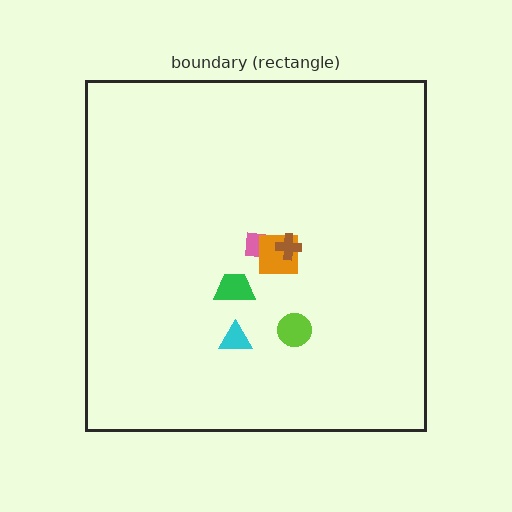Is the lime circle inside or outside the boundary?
Inside.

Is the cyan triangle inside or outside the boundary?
Inside.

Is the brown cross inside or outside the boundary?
Inside.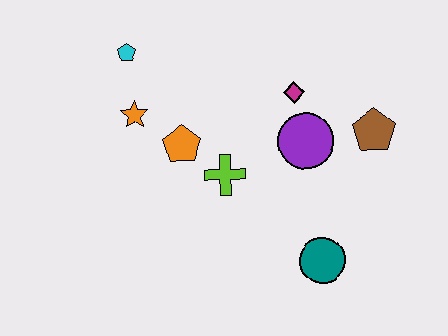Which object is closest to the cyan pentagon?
The orange star is closest to the cyan pentagon.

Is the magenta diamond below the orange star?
No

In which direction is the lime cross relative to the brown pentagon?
The lime cross is to the left of the brown pentagon.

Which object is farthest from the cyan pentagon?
The teal circle is farthest from the cyan pentagon.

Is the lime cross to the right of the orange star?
Yes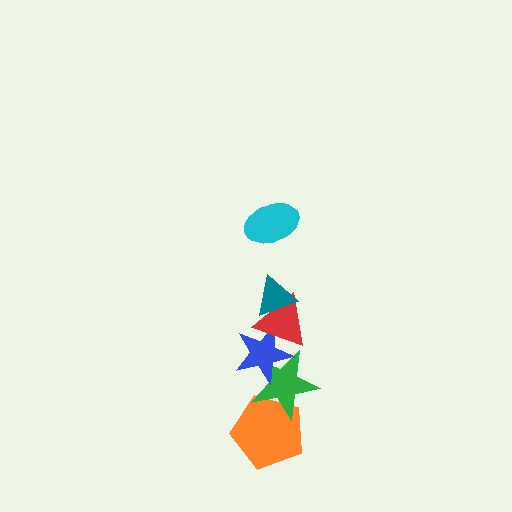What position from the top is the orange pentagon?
The orange pentagon is 6th from the top.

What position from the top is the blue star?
The blue star is 4th from the top.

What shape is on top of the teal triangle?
The cyan ellipse is on top of the teal triangle.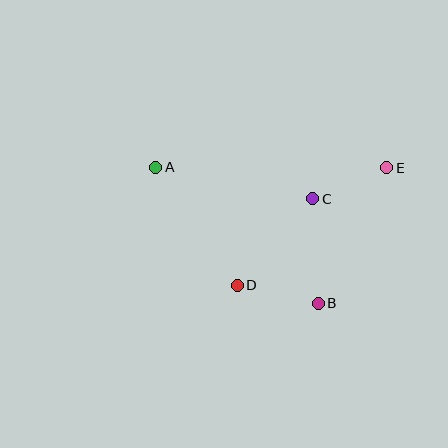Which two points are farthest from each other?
Points A and E are farthest from each other.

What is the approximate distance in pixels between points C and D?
The distance between C and D is approximately 115 pixels.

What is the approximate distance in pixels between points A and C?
The distance between A and C is approximately 160 pixels.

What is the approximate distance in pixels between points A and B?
The distance between A and B is approximately 212 pixels.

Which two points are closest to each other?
Points C and E are closest to each other.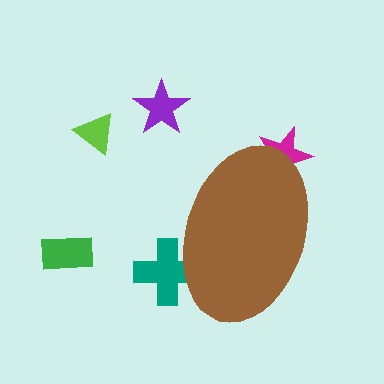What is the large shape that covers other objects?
A brown ellipse.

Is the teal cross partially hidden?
Yes, the teal cross is partially hidden behind the brown ellipse.